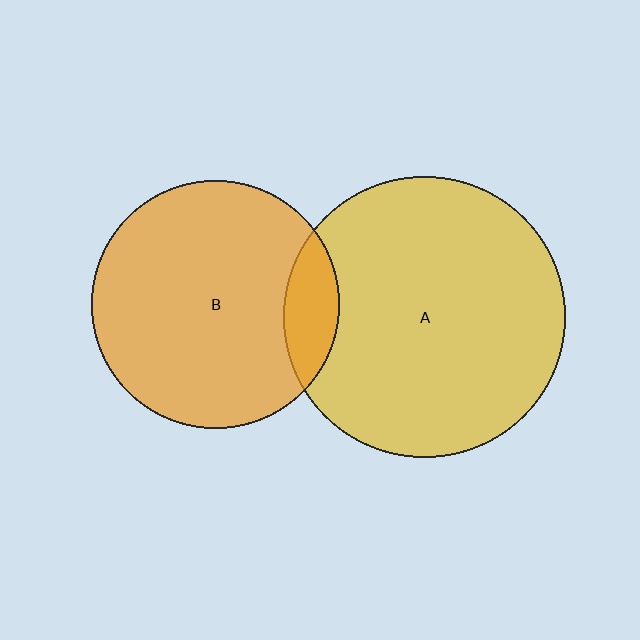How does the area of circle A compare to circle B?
Approximately 1.3 times.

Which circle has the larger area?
Circle A (yellow).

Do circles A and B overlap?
Yes.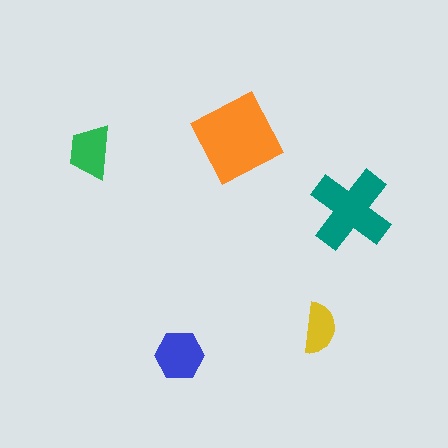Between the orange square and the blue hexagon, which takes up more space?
The orange square.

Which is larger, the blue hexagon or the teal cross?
The teal cross.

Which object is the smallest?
The yellow semicircle.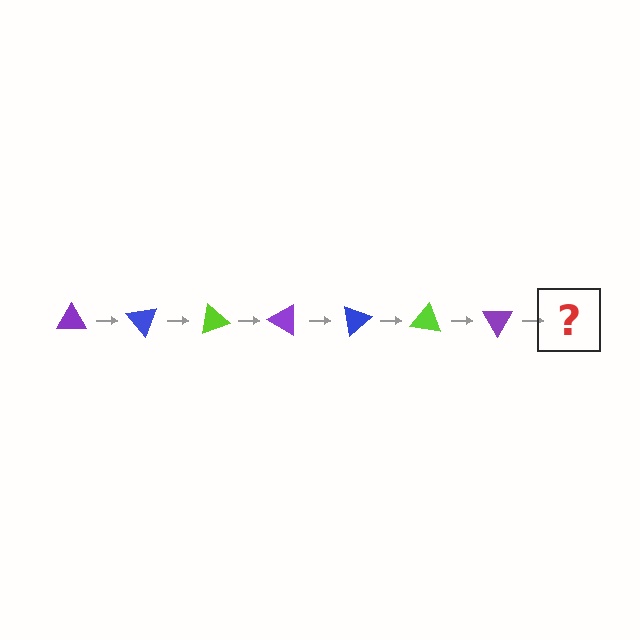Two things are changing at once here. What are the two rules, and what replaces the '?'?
The two rules are that it rotates 50 degrees each step and the color cycles through purple, blue, and lime. The '?' should be a blue triangle, rotated 350 degrees from the start.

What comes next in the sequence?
The next element should be a blue triangle, rotated 350 degrees from the start.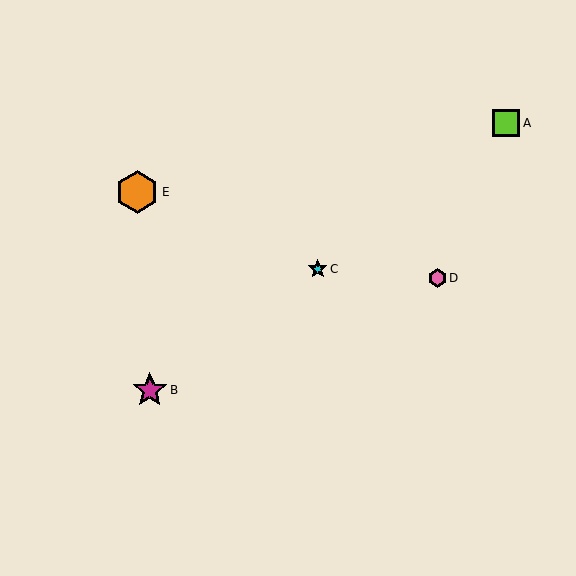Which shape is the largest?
The orange hexagon (labeled E) is the largest.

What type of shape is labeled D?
Shape D is a pink hexagon.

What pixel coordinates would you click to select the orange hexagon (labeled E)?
Click at (137, 192) to select the orange hexagon E.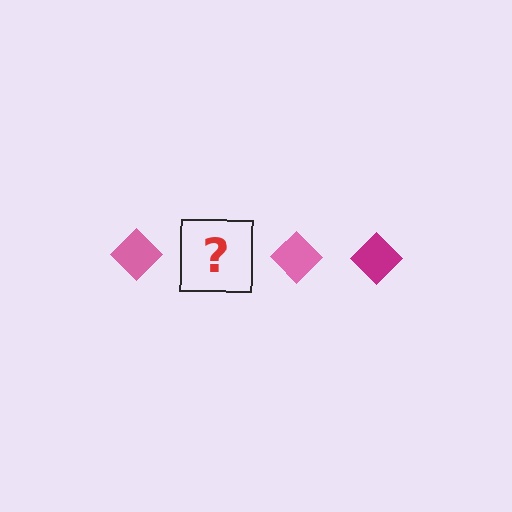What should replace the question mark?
The question mark should be replaced with a magenta diamond.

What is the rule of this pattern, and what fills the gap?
The rule is that the pattern cycles through pink, magenta diamonds. The gap should be filled with a magenta diamond.